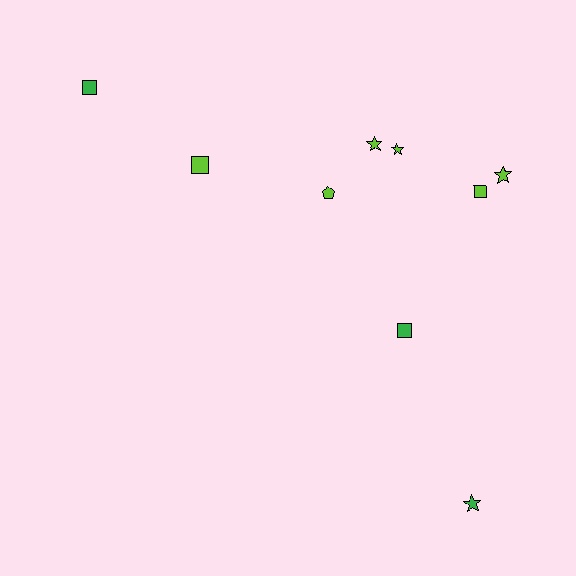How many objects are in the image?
There are 9 objects.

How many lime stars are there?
There are 3 lime stars.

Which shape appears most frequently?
Star, with 4 objects.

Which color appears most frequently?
Lime, with 6 objects.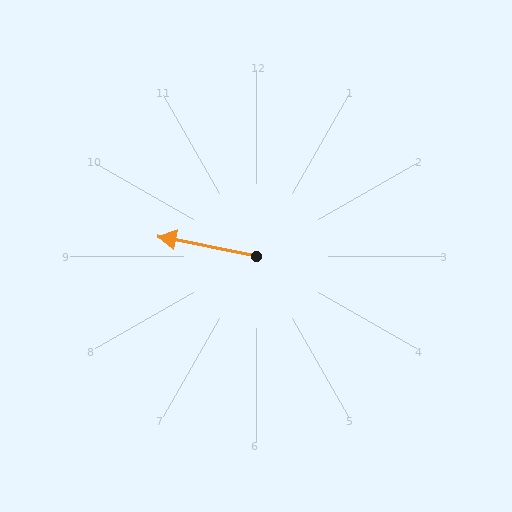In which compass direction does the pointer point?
West.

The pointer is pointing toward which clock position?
Roughly 9 o'clock.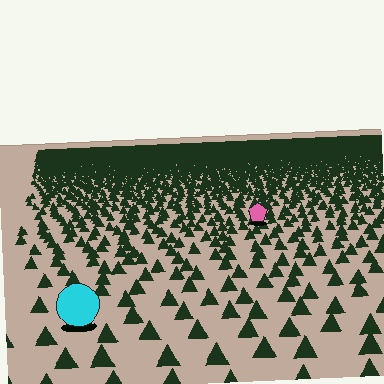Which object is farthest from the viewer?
The pink pentagon is farthest from the viewer. It appears smaller and the ground texture around it is denser.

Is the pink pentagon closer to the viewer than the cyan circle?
No. The cyan circle is closer — you can tell from the texture gradient: the ground texture is coarser near it.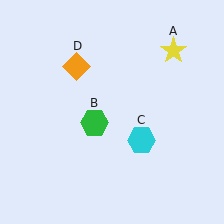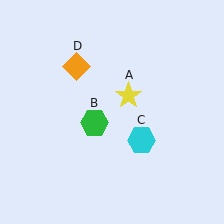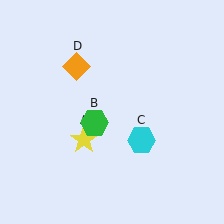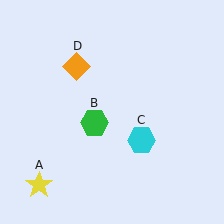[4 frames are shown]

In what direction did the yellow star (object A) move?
The yellow star (object A) moved down and to the left.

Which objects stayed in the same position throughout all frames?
Green hexagon (object B) and cyan hexagon (object C) and orange diamond (object D) remained stationary.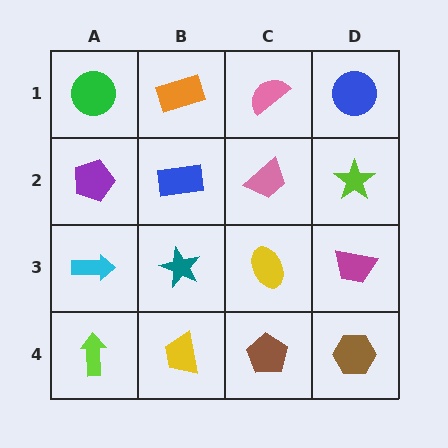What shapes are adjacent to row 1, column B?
A blue rectangle (row 2, column B), a green circle (row 1, column A), a pink semicircle (row 1, column C).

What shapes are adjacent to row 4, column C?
A yellow ellipse (row 3, column C), a yellow trapezoid (row 4, column B), a brown hexagon (row 4, column D).